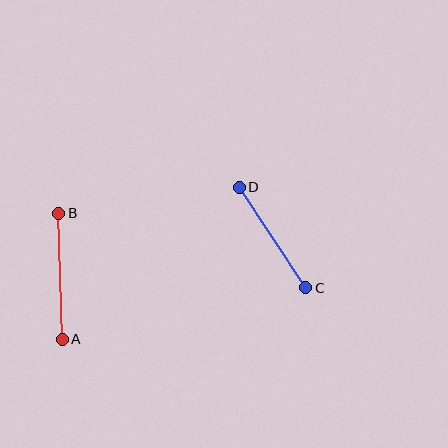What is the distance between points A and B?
The distance is approximately 126 pixels.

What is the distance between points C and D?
The distance is approximately 120 pixels.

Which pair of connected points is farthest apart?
Points A and B are farthest apart.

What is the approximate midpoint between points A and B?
The midpoint is at approximately (61, 276) pixels.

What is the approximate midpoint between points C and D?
The midpoint is at approximately (273, 238) pixels.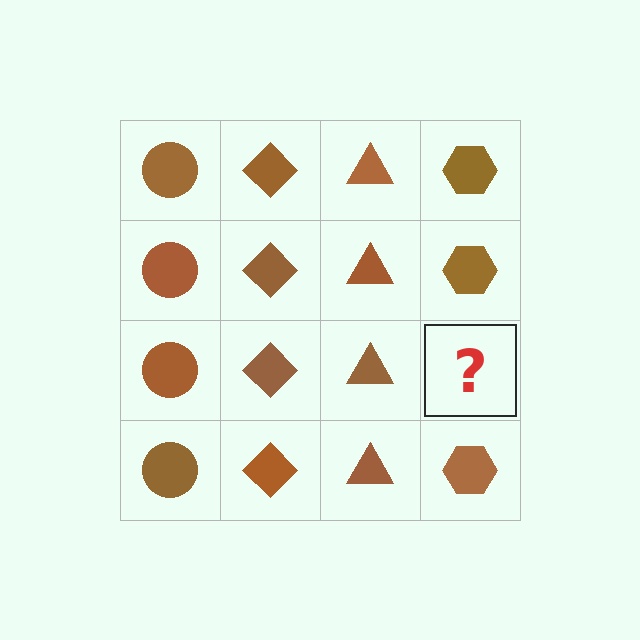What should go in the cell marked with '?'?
The missing cell should contain a brown hexagon.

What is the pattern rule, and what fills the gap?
The rule is that each column has a consistent shape. The gap should be filled with a brown hexagon.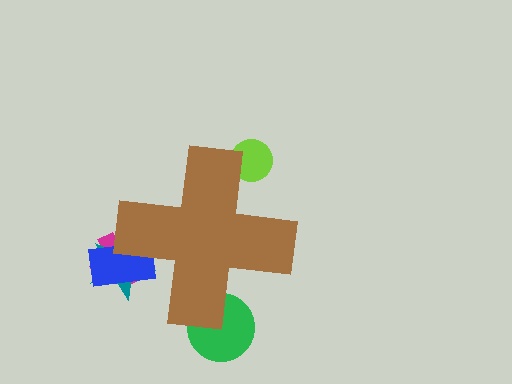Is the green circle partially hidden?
Yes, the green circle is partially hidden behind the brown cross.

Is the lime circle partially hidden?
Yes, the lime circle is partially hidden behind the brown cross.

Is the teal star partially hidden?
Yes, the teal star is partially hidden behind the brown cross.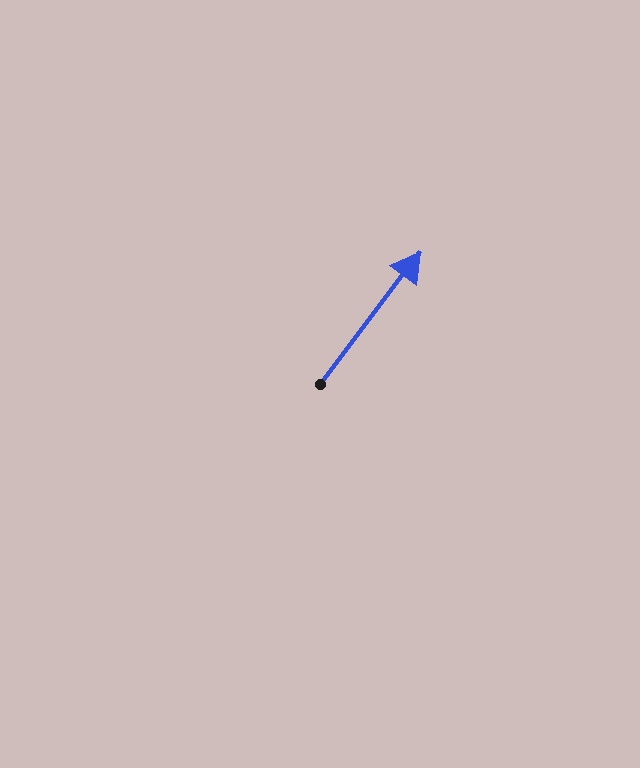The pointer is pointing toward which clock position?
Roughly 1 o'clock.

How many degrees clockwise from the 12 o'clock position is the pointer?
Approximately 37 degrees.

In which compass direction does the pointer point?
Northeast.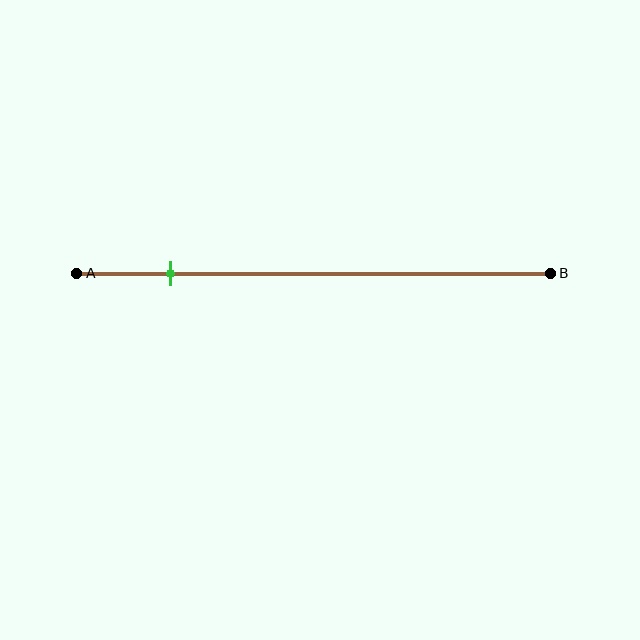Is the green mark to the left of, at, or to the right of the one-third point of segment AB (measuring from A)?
The green mark is to the left of the one-third point of segment AB.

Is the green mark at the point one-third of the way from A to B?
No, the mark is at about 20% from A, not at the 33% one-third point.